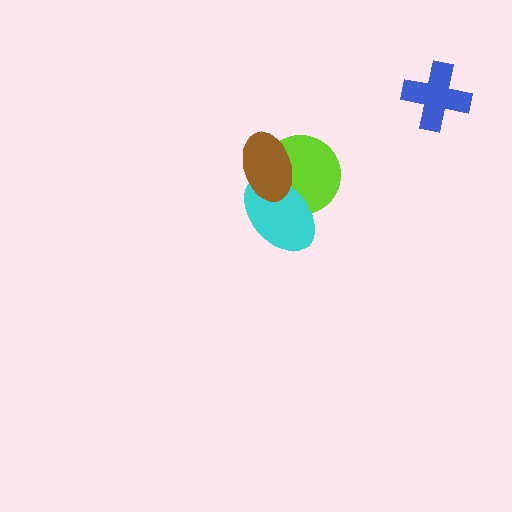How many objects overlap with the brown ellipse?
2 objects overlap with the brown ellipse.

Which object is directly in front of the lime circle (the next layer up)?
The cyan ellipse is directly in front of the lime circle.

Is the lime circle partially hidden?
Yes, it is partially covered by another shape.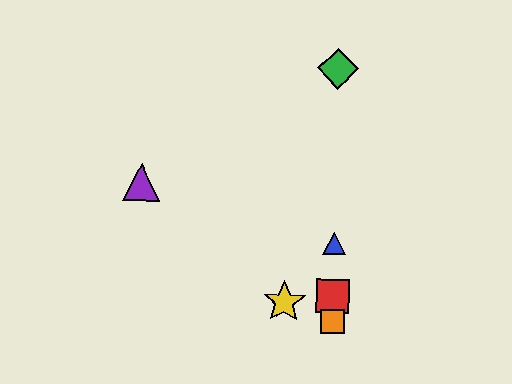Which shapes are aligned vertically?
The red square, the blue triangle, the green diamond, the orange square are aligned vertically.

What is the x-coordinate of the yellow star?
The yellow star is at x≈284.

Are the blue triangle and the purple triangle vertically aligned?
No, the blue triangle is at x≈334 and the purple triangle is at x≈141.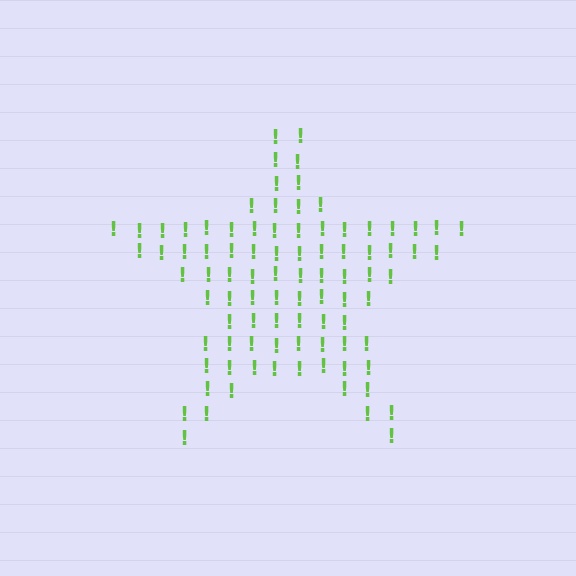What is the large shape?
The large shape is a star.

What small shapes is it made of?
It is made of small exclamation marks.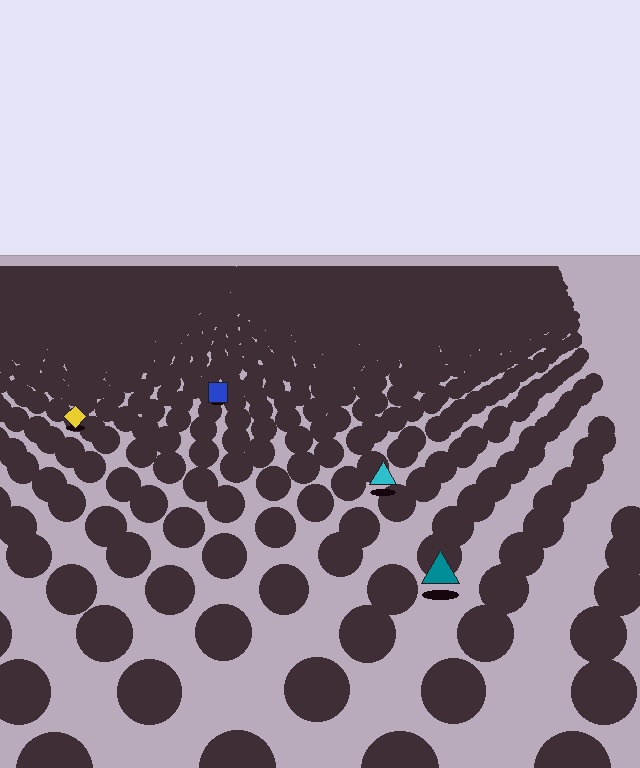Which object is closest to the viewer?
The teal triangle is closest. The texture marks near it are larger and more spread out.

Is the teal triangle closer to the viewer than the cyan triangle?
Yes. The teal triangle is closer — you can tell from the texture gradient: the ground texture is coarser near it.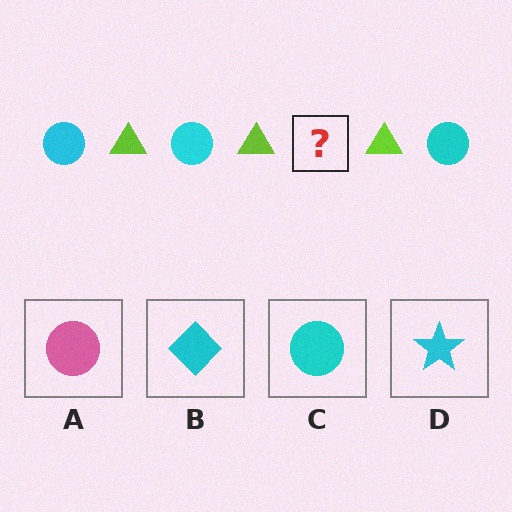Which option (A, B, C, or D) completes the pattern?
C.